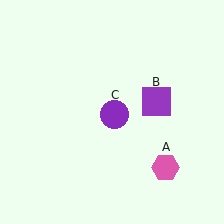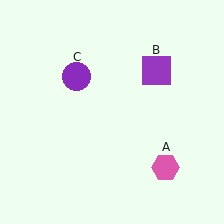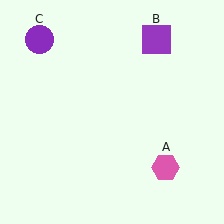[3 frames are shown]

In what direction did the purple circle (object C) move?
The purple circle (object C) moved up and to the left.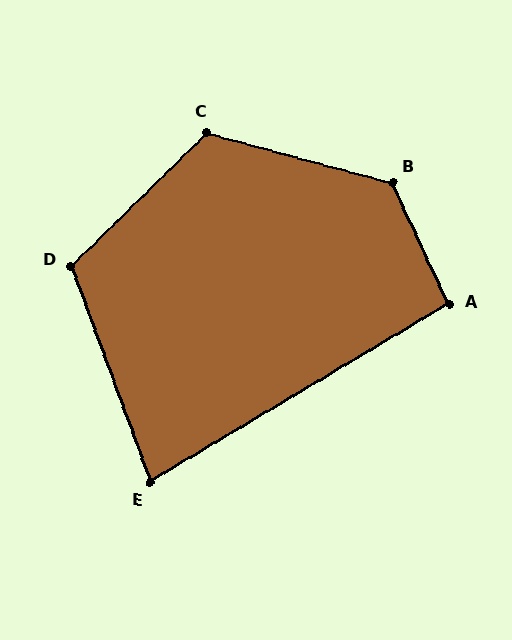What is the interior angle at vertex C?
Approximately 121 degrees (obtuse).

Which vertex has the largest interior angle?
B, at approximately 130 degrees.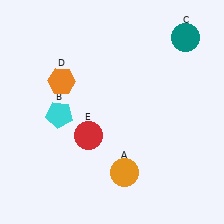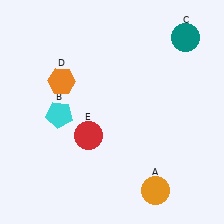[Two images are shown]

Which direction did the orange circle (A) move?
The orange circle (A) moved right.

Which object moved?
The orange circle (A) moved right.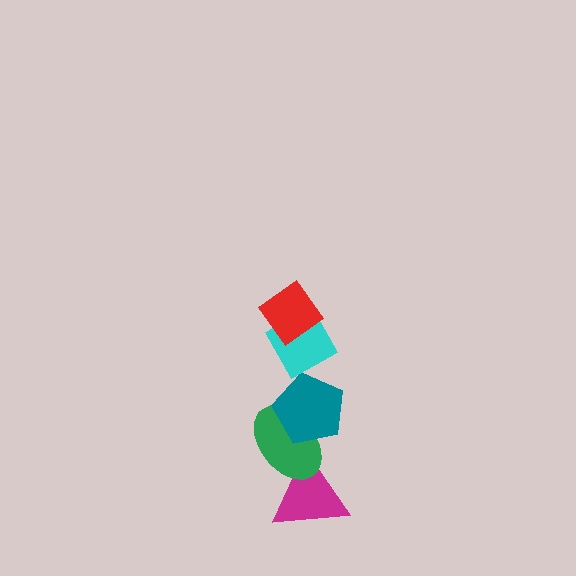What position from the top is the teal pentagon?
The teal pentagon is 3rd from the top.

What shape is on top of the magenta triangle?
The green ellipse is on top of the magenta triangle.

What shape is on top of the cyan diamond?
The red diamond is on top of the cyan diamond.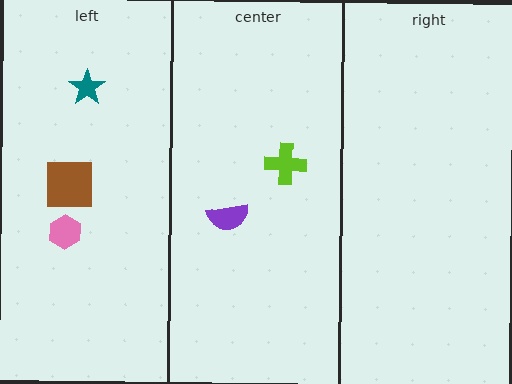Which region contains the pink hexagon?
The left region.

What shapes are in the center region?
The purple semicircle, the lime cross.